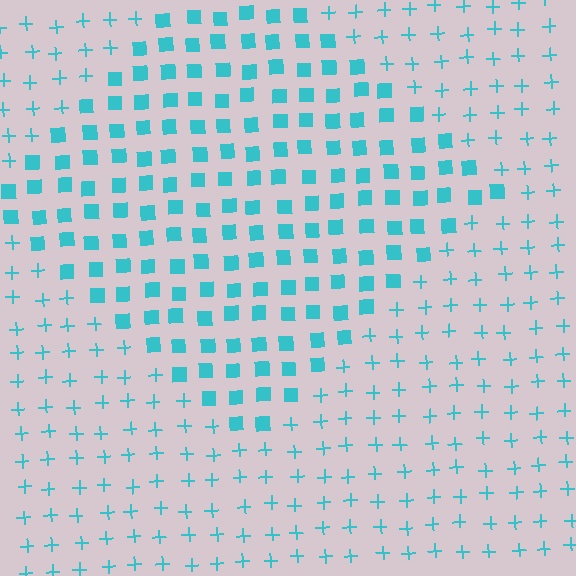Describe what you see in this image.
The image is filled with small cyan elements arranged in a uniform grid. A diamond-shaped region contains squares, while the surrounding area contains plus signs. The boundary is defined purely by the change in element shape.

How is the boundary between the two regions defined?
The boundary is defined by a change in element shape: squares inside vs. plus signs outside. All elements share the same color and spacing.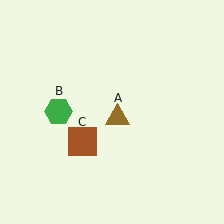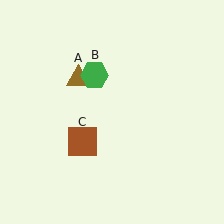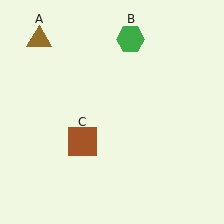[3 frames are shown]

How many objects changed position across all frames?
2 objects changed position: brown triangle (object A), green hexagon (object B).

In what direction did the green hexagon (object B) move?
The green hexagon (object B) moved up and to the right.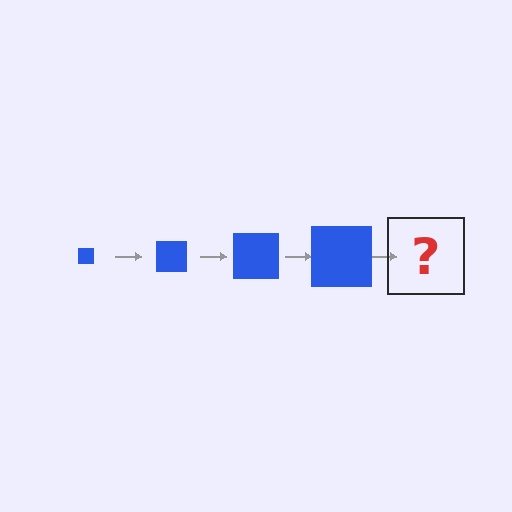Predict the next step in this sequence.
The next step is a blue square, larger than the previous one.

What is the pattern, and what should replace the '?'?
The pattern is that the square gets progressively larger each step. The '?' should be a blue square, larger than the previous one.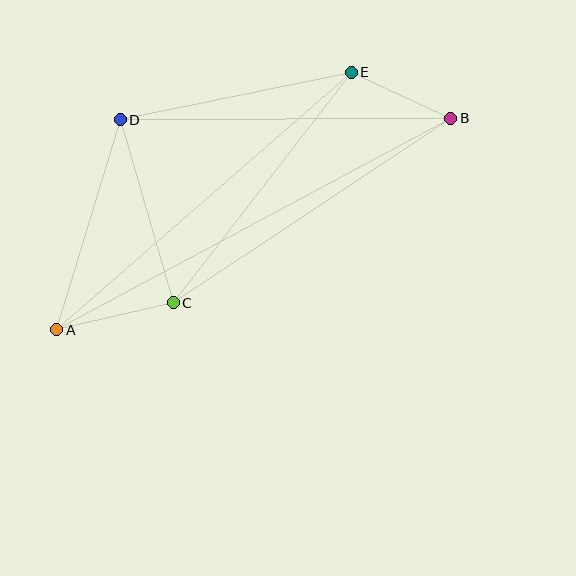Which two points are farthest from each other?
Points A and B are farthest from each other.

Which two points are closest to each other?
Points B and E are closest to each other.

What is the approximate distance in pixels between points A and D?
The distance between A and D is approximately 219 pixels.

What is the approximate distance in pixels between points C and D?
The distance between C and D is approximately 190 pixels.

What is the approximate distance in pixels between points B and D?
The distance between B and D is approximately 330 pixels.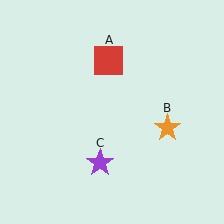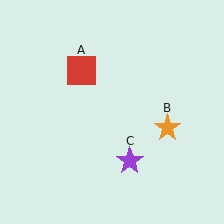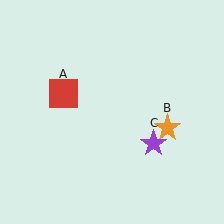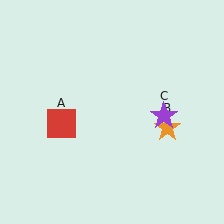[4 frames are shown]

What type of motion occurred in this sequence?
The red square (object A), purple star (object C) rotated counterclockwise around the center of the scene.